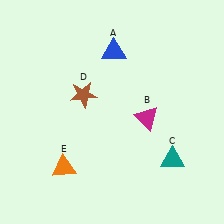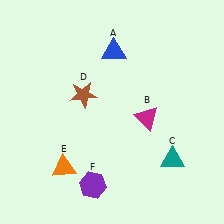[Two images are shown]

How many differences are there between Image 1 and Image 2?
There is 1 difference between the two images.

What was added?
A purple hexagon (F) was added in Image 2.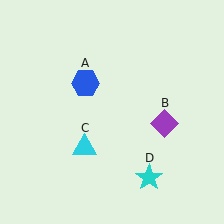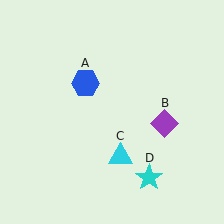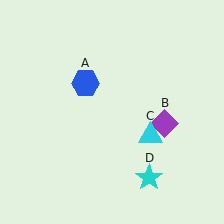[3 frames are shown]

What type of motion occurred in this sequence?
The cyan triangle (object C) rotated counterclockwise around the center of the scene.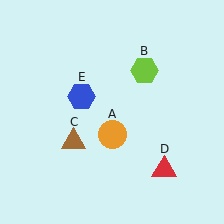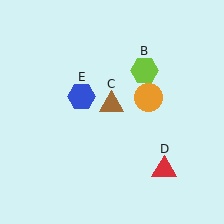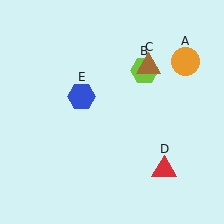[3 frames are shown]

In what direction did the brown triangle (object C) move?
The brown triangle (object C) moved up and to the right.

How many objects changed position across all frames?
2 objects changed position: orange circle (object A), brown triangle (object C).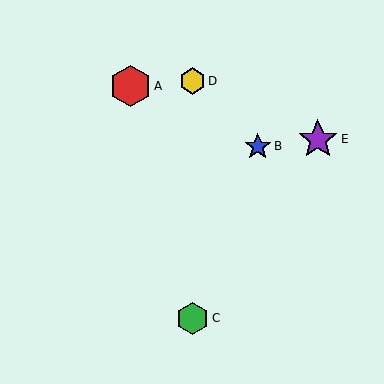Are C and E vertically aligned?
No, C is at x≈192 and E is at x≈318.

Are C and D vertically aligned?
Yes, both are at x≈192.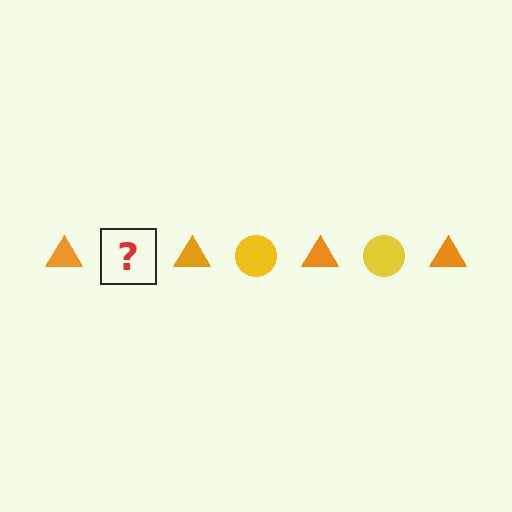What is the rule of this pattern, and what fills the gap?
The rule is that the pattern alternates between orange triangle and yellow circle. The gap should be filled with a yellow circle.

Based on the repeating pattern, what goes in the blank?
The blank should be a yellow circle.